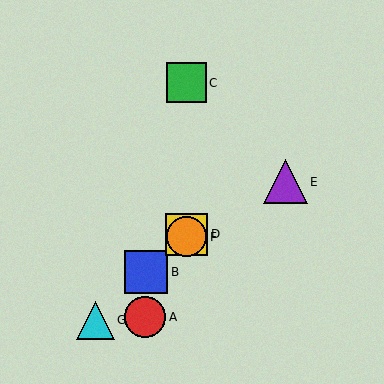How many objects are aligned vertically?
3 objects (C, D, F) are aligned vertically.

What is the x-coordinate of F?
Object F is at x≈187.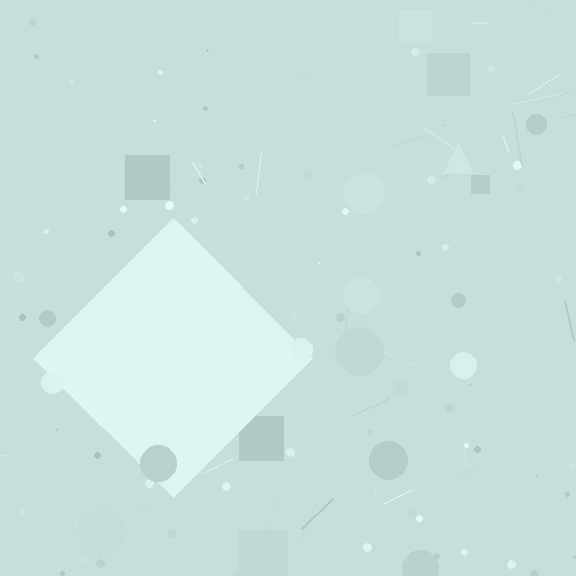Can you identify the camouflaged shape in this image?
The camouflaged shape is a diamond.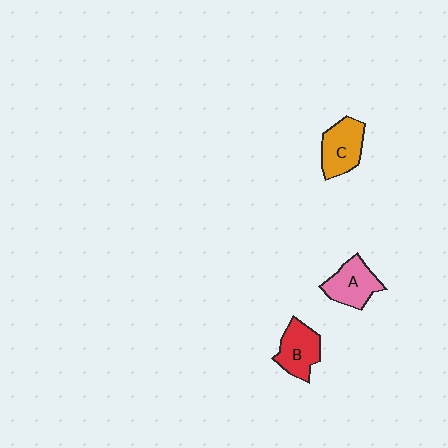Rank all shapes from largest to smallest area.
From largest to smallest: C (orange), A (pink), B (red).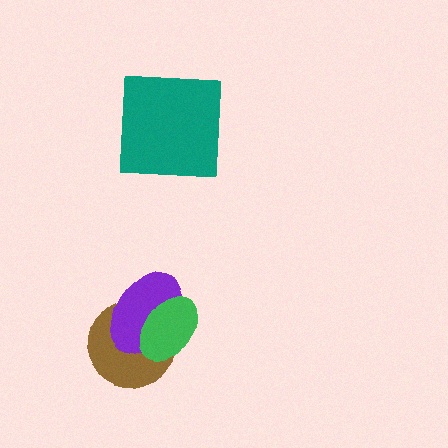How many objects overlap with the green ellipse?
2 objects overlap with the green ellipse.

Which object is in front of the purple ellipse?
The green ellipse is in front of the purple ellipse.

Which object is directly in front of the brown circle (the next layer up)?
The purple ellipse is directly in front of the brown circle.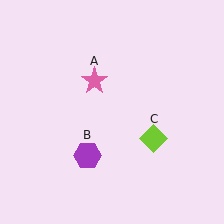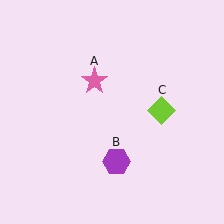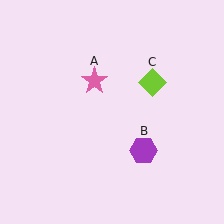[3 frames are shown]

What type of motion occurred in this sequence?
The purple hexagon (object B), lime diamond (object C) rotated counterclockwise around the center of the scene.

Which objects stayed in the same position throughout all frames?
Pink star (object A) remained stationary.